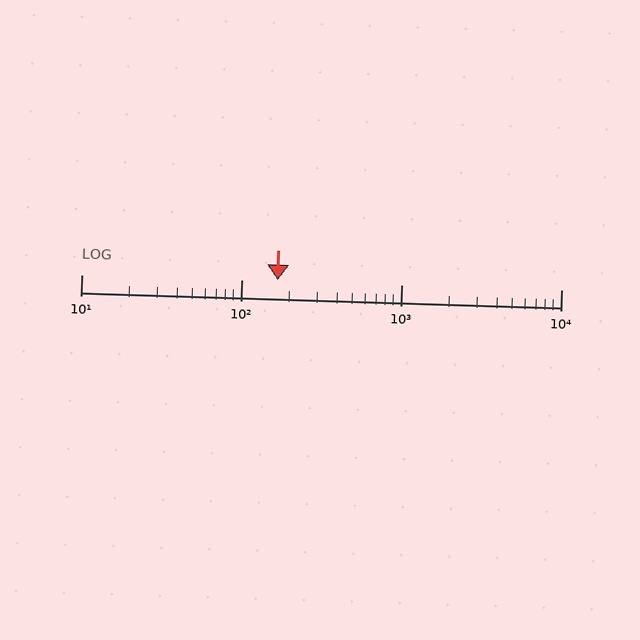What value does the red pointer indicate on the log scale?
The pointer indicates approximately 170.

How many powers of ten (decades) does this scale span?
The scale spans 3 decades, from 10 to 10000.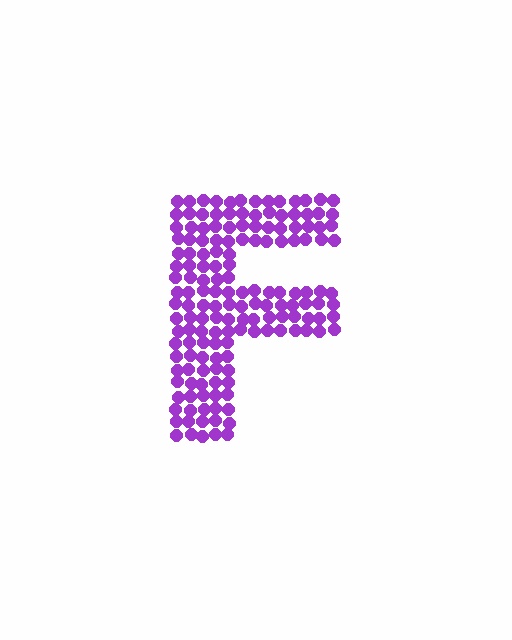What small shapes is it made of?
It is made of small circles.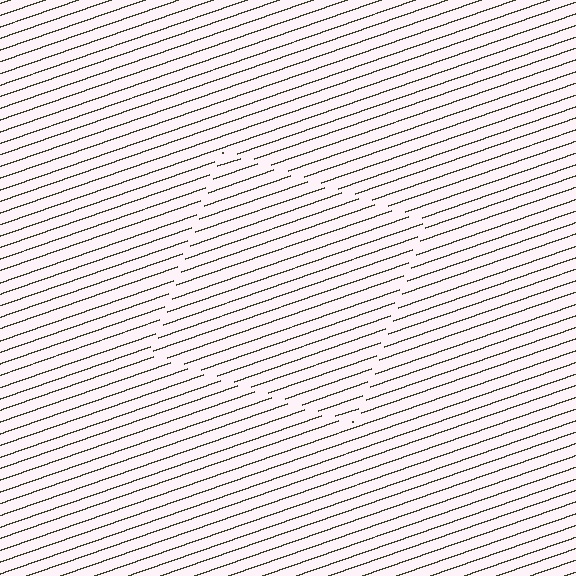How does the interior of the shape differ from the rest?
The interior of the shape contains the same grating, shifted by half a period — the contour is defined by the phase discontinuity where line-ends from the inner and outer gratings abut.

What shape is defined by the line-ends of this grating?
An illusory square. The interior of the shape contains the same grating, shifted by half a period — the contour is defined by the phase discontinuity where line-ends from the inner and outer gratings abut.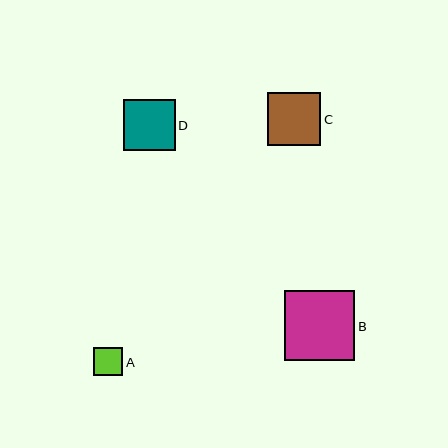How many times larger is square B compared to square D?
Square B is approximately 1.4 times the size of square D.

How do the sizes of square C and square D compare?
Square C and square D are approximately the same size.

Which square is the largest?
Square B is the largest with a size of approximately 70 pixels.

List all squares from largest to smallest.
From largest to smallest: B, C, D, A.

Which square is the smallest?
Square A is the smallest with a size of approximately 29 pixels.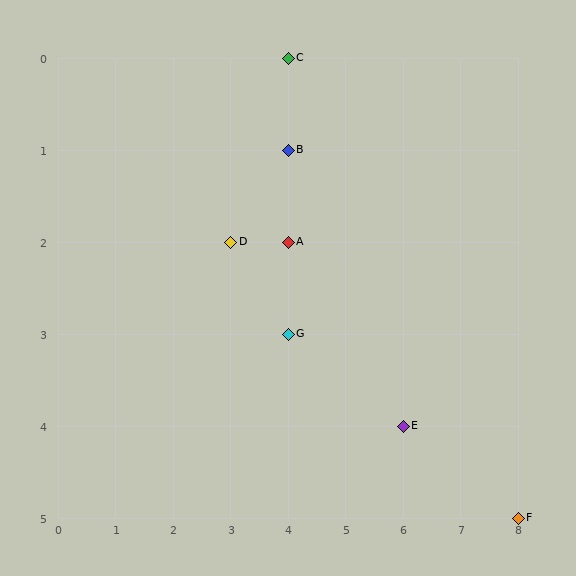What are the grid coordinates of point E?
Point E is at grid coordinates (6, 4).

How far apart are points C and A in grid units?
Points C and A are 2 rows apart.